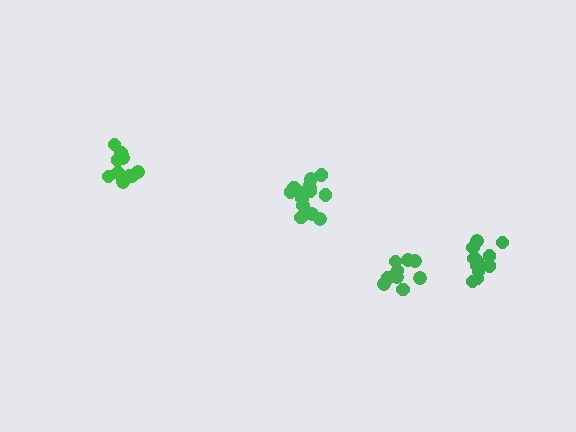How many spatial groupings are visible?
There are 4 spatial groupings.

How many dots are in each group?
Group 1: 12 dots, Group 2: 15 dots, Group 3: 11 dots, Group 4: 13 dots (51 total).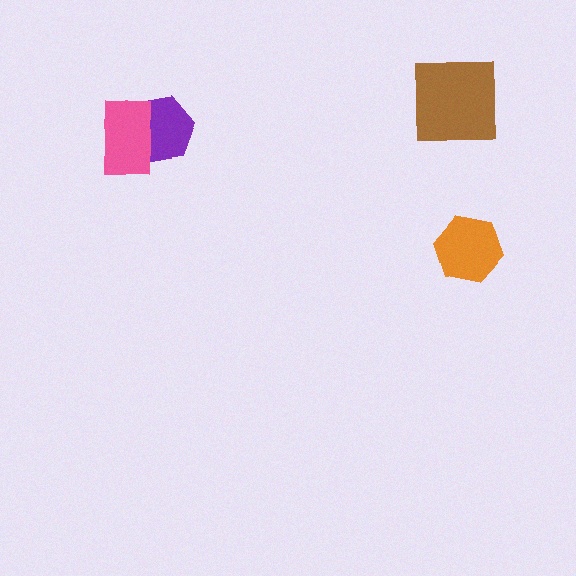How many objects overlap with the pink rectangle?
1 object overlaps with the pink rectangle.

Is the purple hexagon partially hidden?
Yes, it is partially covered by another shape.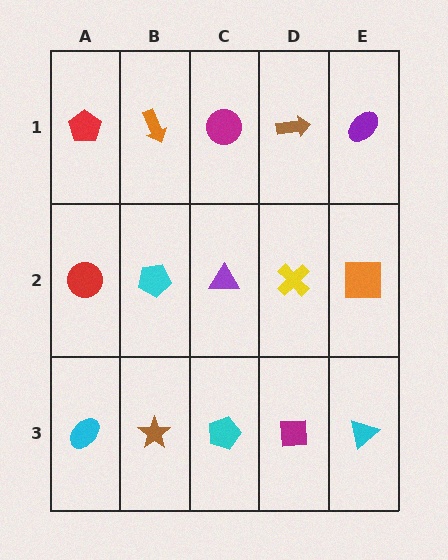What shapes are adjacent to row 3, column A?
A red circle (row 2, column A), a brown star (row 3, column B).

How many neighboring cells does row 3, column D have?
3.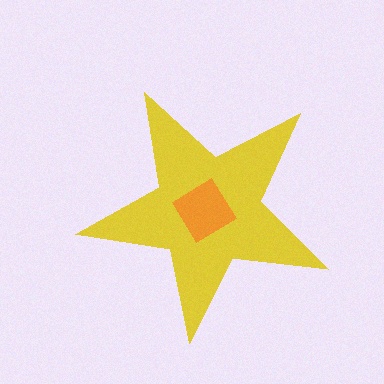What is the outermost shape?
The yellow star.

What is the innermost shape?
The orange diamond.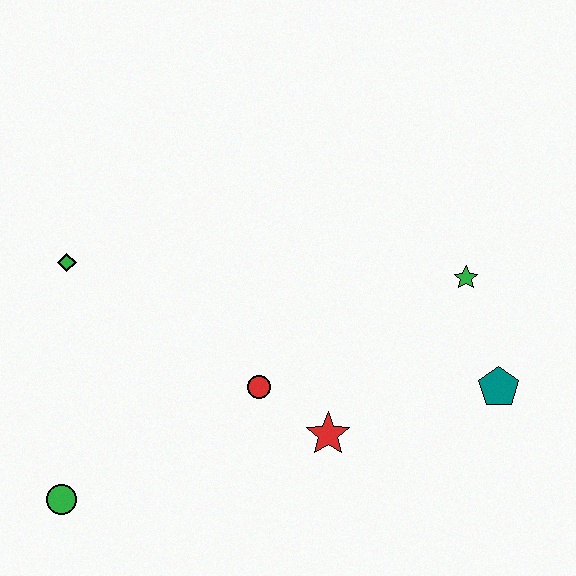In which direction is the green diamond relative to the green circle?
The green diamond is above the green circle.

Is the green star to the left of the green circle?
No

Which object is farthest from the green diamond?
The teal pentagon is farthest from the green diamond.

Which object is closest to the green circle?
The red circle is closest to the green circle.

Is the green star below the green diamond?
Yes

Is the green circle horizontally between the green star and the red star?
No